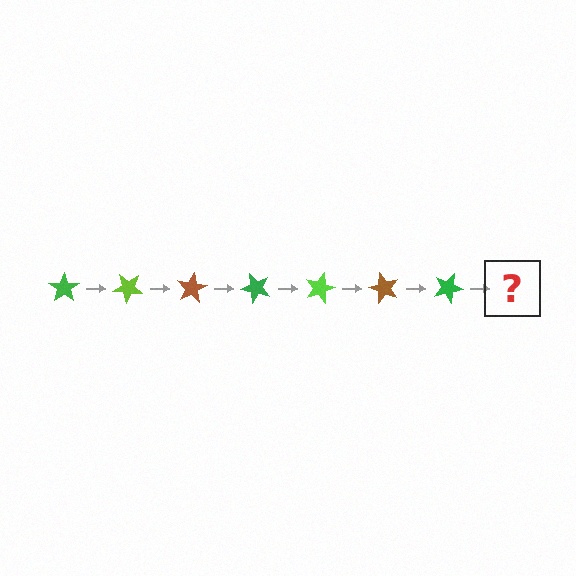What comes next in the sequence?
The next element should be a lime star, rotated 280 degrees from the start.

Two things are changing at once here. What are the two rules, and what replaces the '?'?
The two rules are that it rotates 40 degrees each step and the color cycles through green, lime, and brown. The '?' should be a lime star, rotated 280 degrees from the start.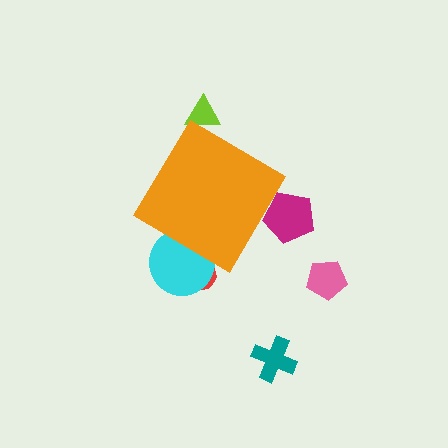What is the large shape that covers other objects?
An orange diamond.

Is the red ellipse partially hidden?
Yes, the red ellipse is partially hidden behind the orange diamond.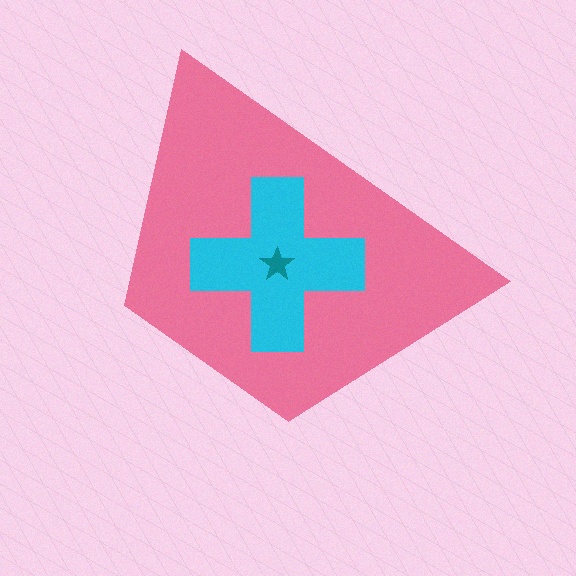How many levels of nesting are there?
3.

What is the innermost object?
The teal star.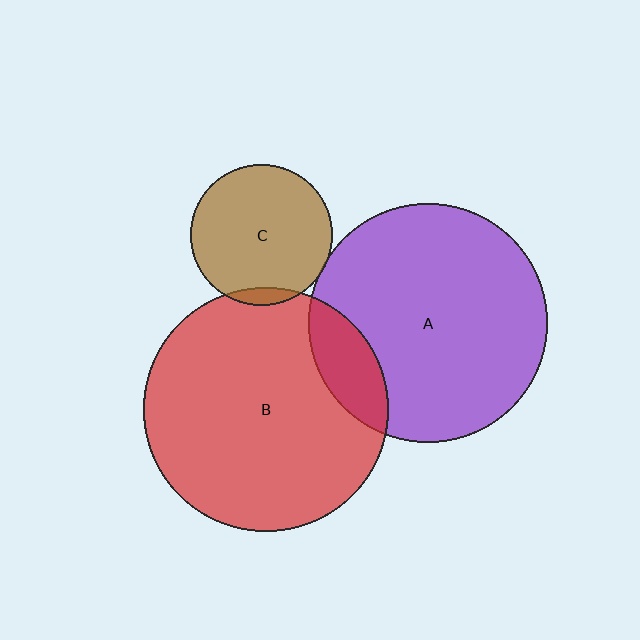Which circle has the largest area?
Circle B (red).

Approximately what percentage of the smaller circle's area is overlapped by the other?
Approximately 5%.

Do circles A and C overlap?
Yes.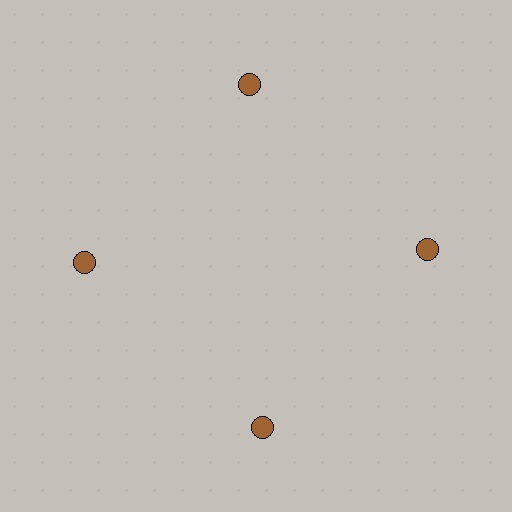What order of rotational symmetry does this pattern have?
This pattern has 4-fold rotational symmetry.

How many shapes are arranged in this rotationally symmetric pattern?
There are 4 shapes, arranged in 4 groups of 1.